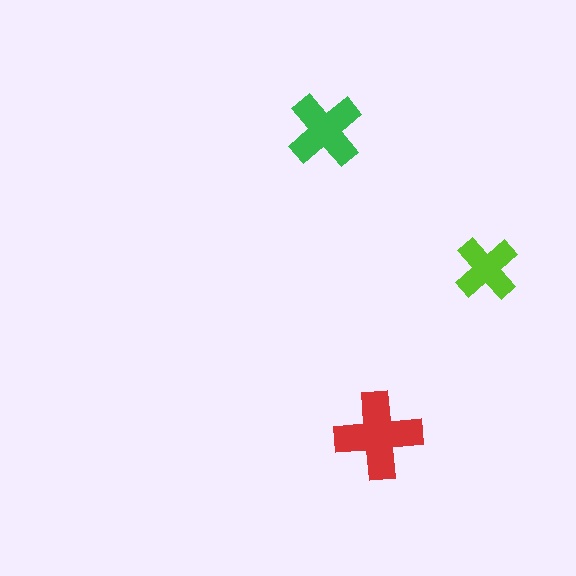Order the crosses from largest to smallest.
the red one, the green one, the lime one.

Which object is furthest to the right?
The lime cross is rightmost.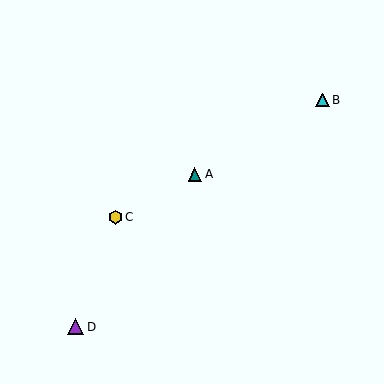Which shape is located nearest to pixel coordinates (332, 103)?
The cyan triangle (labeled B) at (322, 100) is nearest to that location.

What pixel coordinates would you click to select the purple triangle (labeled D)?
Click at (75, 327) to select the purple triangle D.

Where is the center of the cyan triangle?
The center of the cyan triangle is at (322, 100).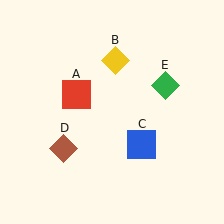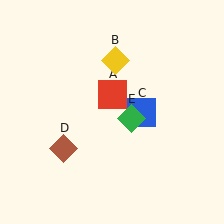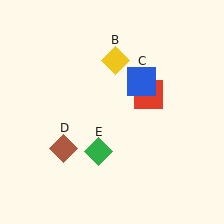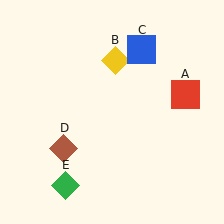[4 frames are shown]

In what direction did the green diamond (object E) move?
The green diamond (object E) moved down and to the left.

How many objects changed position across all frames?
3 objects changed position: red square (object A), blue square (object C), green diamond (object E).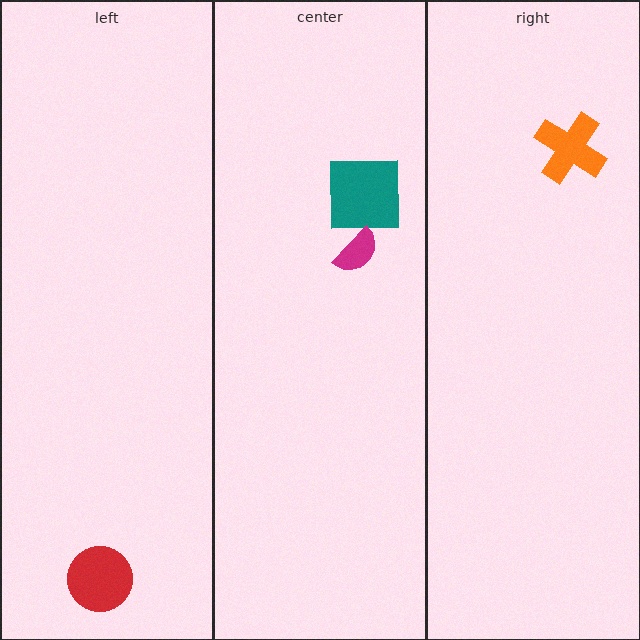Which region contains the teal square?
The center region.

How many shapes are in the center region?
2.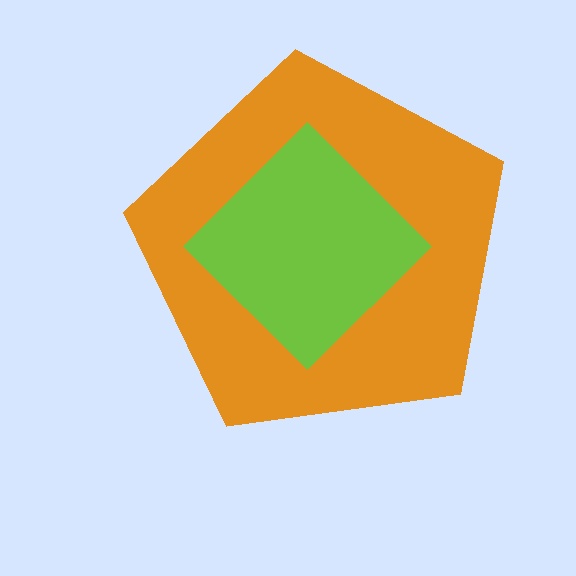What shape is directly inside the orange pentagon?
The lime diamond.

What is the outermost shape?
The orange pentagon.